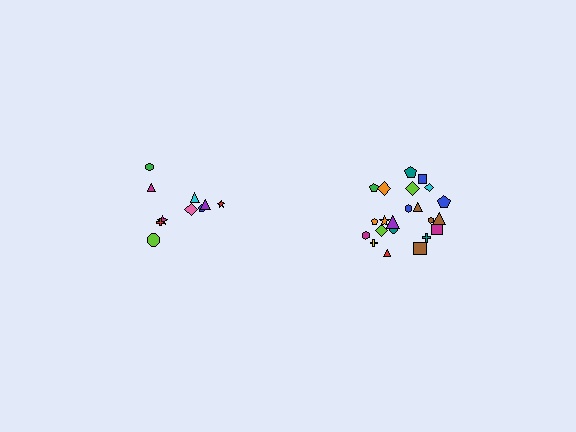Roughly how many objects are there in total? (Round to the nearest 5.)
Roughly 30 objects in total.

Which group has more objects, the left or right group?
The right group.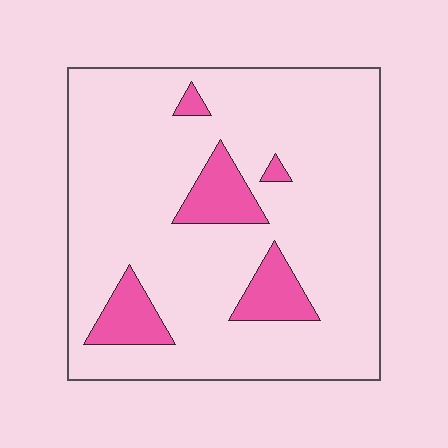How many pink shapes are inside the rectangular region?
5.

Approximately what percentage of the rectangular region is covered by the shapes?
Approximately 15%.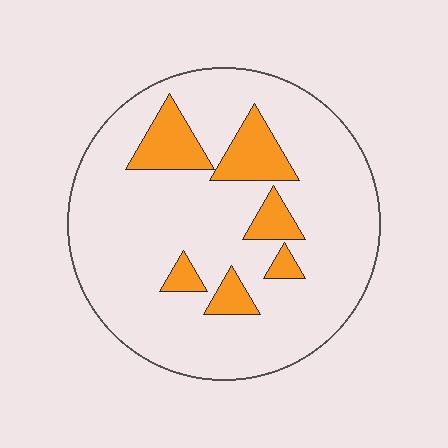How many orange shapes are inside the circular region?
6.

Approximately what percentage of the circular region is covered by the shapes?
Approximately 15%.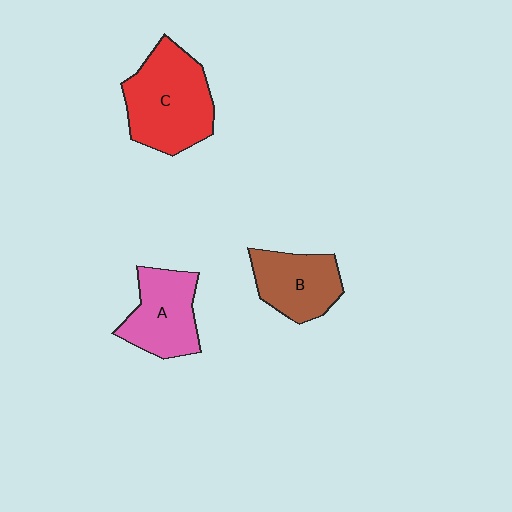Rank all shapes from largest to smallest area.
From largest to smallest: C (red), A (pink), B (brown).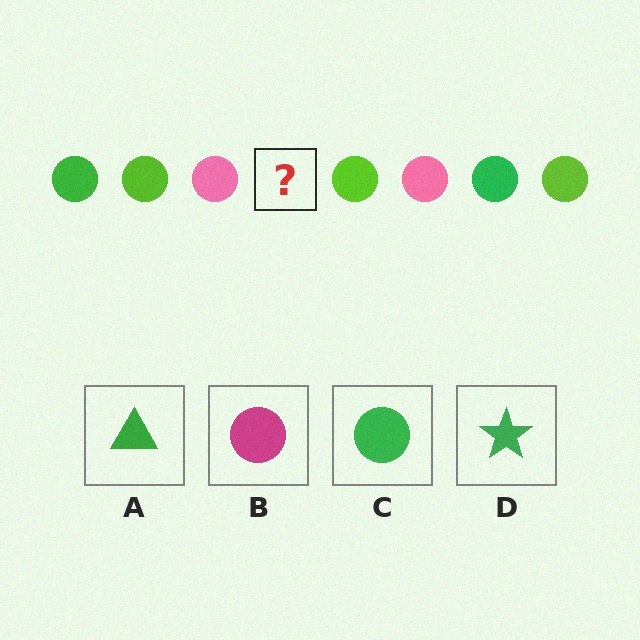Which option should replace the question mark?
Option C.